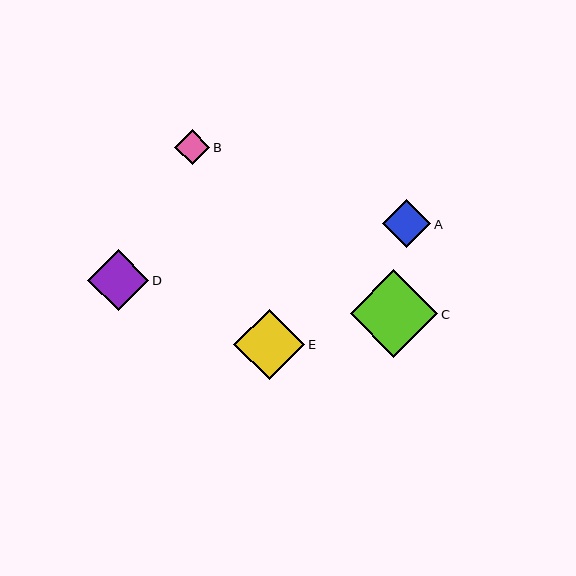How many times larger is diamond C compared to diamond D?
Diamond C is approximately 1.4 times the size of diamond D.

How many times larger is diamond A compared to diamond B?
Diamond A is approximately 1.4 times the size of diamond B.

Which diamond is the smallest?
Diamond B is the smallest with a size of approximately 35 pixels.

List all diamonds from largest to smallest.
From largest to smallest: C, E, D, A, B.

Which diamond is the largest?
Diamond C is the largest with a size of approximately 87 pixels.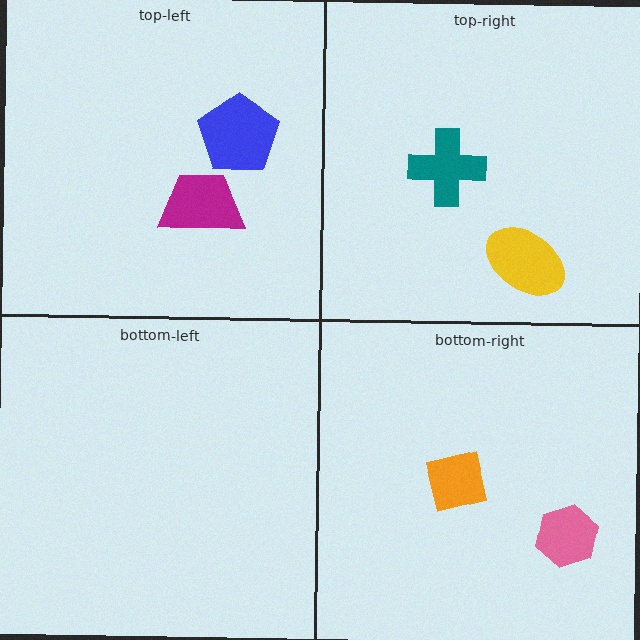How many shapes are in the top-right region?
2.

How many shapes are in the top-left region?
2.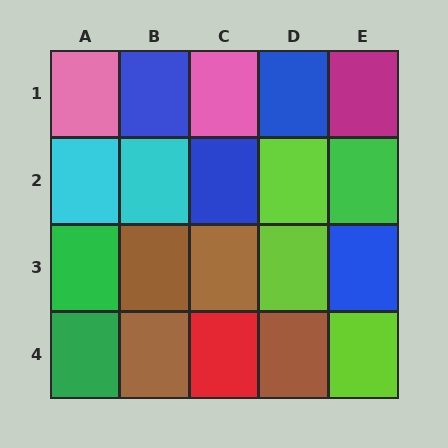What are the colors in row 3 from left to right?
Green, brown, brown, lime, blue.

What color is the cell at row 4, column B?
Brown.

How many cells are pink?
2 cells are pink.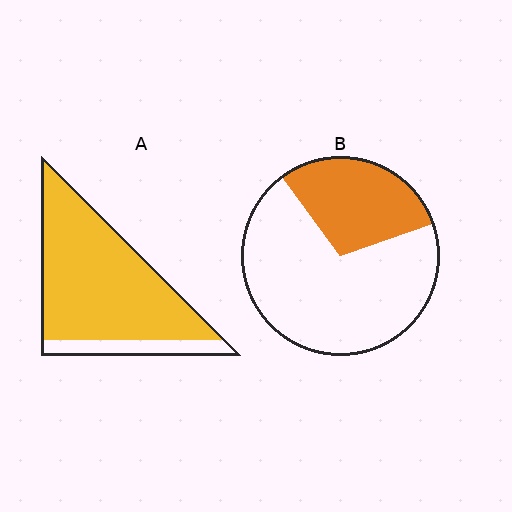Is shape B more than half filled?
No.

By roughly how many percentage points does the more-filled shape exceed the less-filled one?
By roughly 55 percentage points (A over B).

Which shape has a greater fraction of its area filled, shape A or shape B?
Shape A.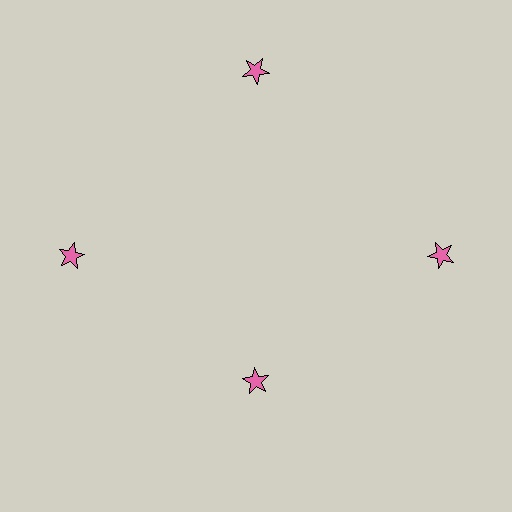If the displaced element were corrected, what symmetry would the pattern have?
It would have 4-fold rotational symmetry — the pattern would map onto itself every 90 degrees.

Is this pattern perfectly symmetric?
No. The 4 pink stars are arranged in a ring, but one element near the 6 o'clock position is pulled inward toward the center, breaking the 4-fold rotational symmetry.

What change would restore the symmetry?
The symmetry would be restored by moving it outward, back onto the ring so that all 4 stars sit at equal angles and equal distance from the center.